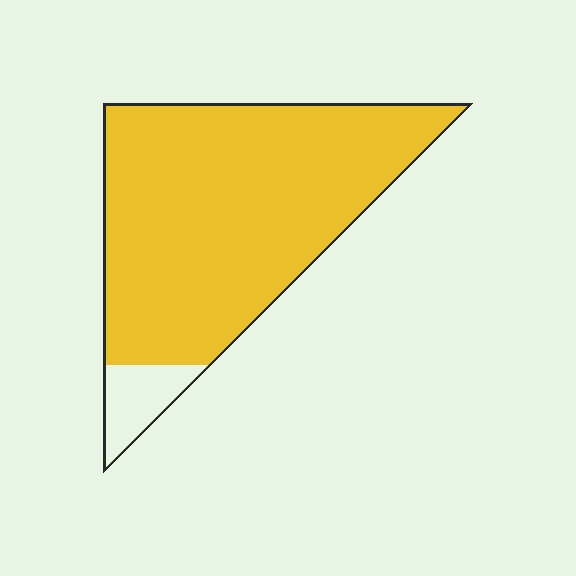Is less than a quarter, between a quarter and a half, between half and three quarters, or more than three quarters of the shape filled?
More than three quarters.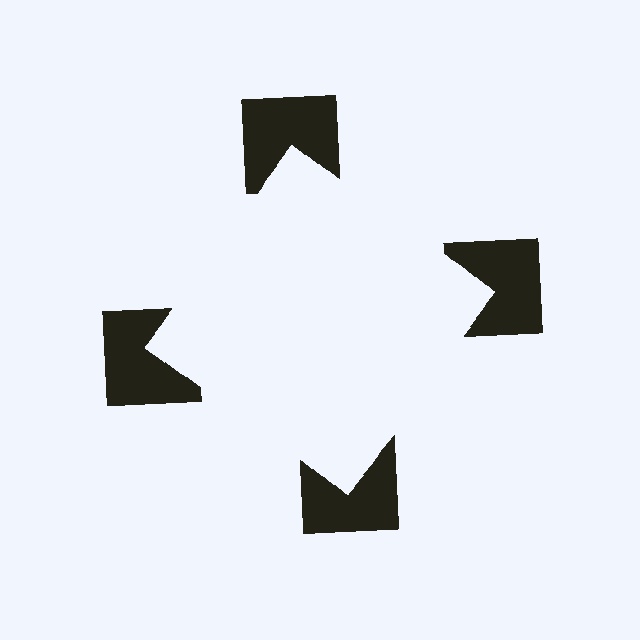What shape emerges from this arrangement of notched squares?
An illusory square — its edges are inferred from the aligned wedge cuts in the notched squares, not physically drawn.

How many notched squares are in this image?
There are 4 — one at each vertex of the illusory square.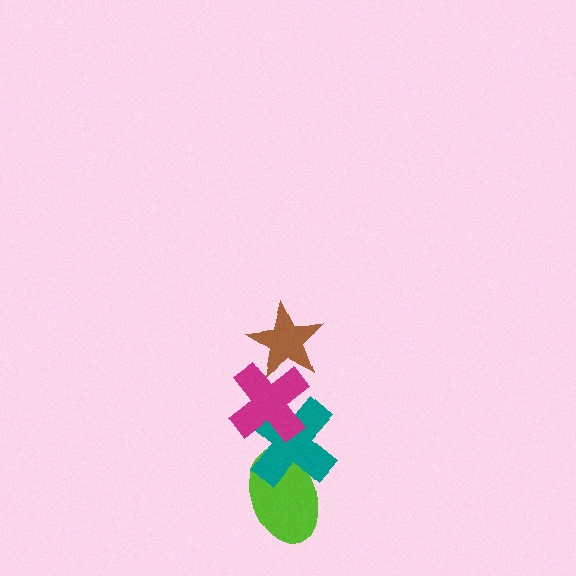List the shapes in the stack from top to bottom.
From top to bottom: the brown star, the magenta cross, the teal cross, the lime ellipse.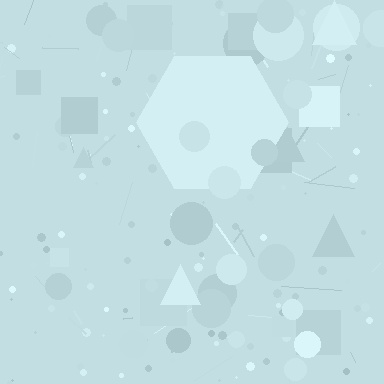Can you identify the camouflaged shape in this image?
The camouflaged shape is a hexagon.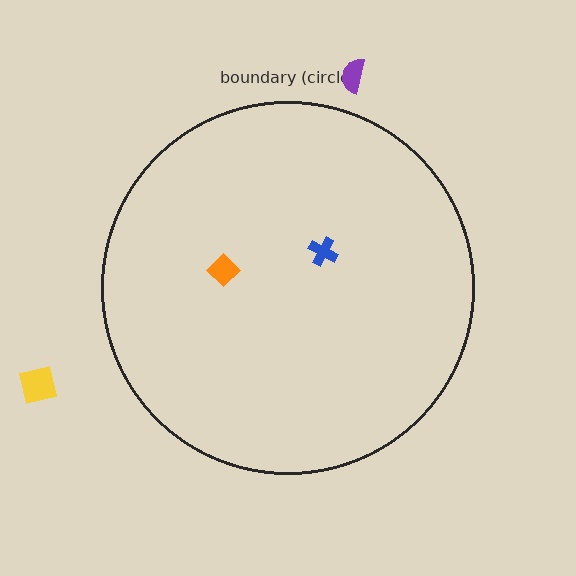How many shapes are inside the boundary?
2 inside, 2 outside.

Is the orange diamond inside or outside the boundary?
Inside.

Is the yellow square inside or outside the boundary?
Outside.